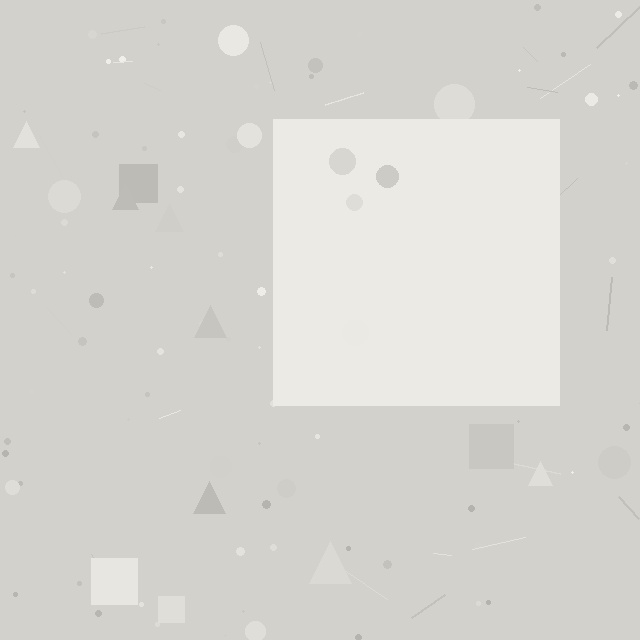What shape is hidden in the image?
A square is hidden in the image.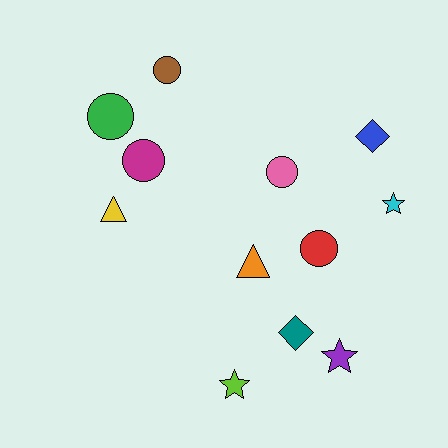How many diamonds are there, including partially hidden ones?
There are 2 diamonds.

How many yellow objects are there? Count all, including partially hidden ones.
There is 1 yellow object.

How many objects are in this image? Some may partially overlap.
There are 12 objects.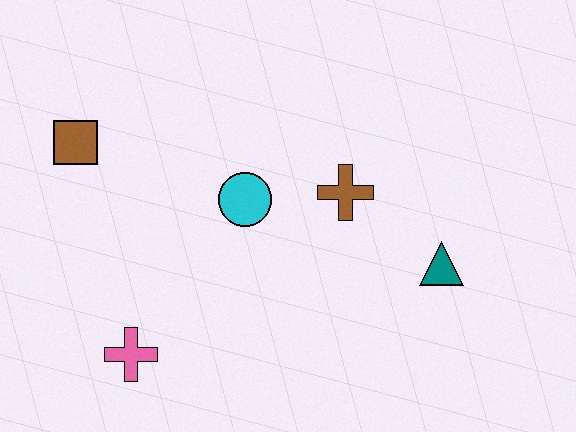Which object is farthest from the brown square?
The teal triangle is farthest from the brown square.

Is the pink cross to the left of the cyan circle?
Yes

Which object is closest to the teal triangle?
The brown cross is closest to the teal triangle.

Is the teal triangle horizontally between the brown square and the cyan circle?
No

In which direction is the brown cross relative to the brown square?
The brown cross is to the right of the brown square.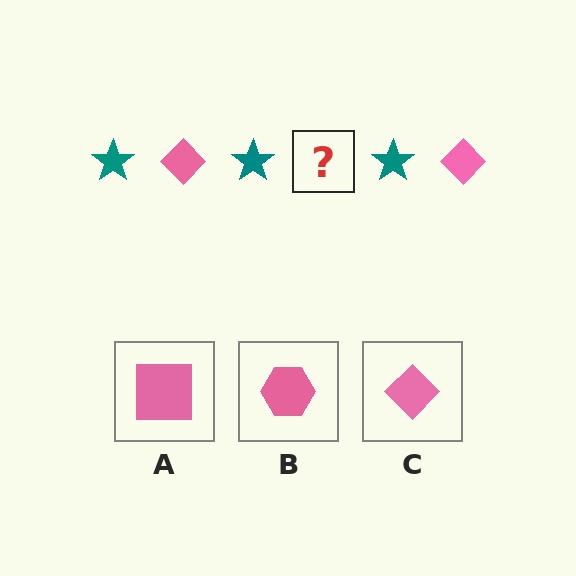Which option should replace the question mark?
Option C.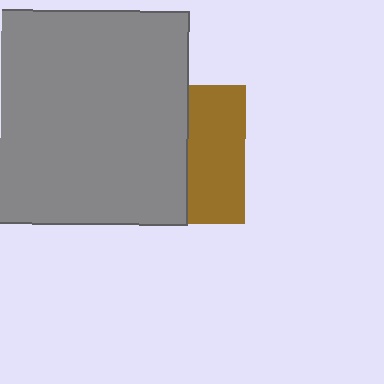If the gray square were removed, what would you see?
You would see the complete brown square.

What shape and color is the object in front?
The object in front is a gray square.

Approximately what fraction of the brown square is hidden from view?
Roughly 59% of the brown square is hidden behind the gray square.